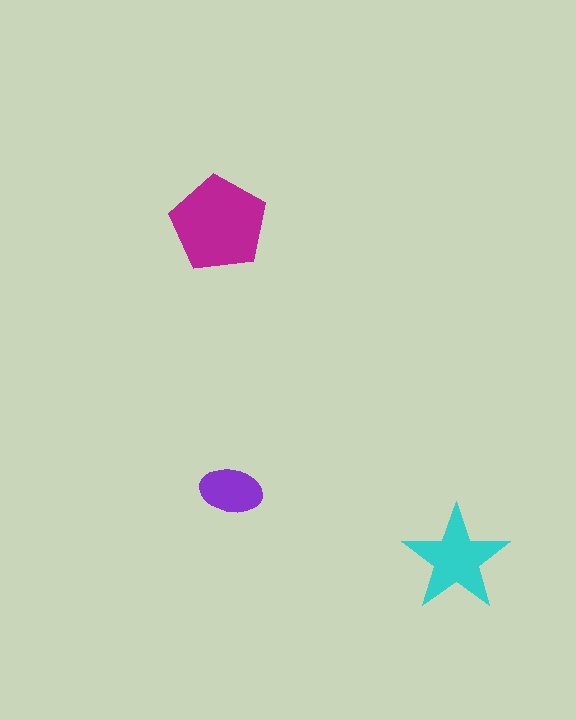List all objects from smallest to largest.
The purple ellipse, the cyan star, the magenta pentagon.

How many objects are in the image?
There are 3 objects in the image.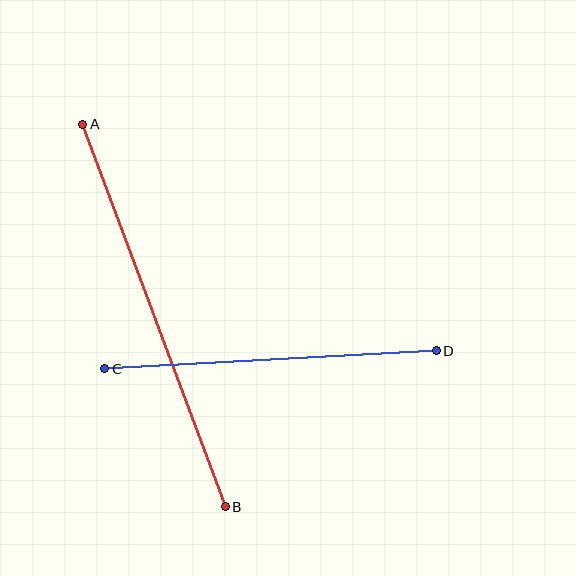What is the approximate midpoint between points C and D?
The midpoint is at approximately (271, 360) pixels.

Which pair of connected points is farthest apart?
Points A and B are farthest apart.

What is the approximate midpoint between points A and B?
The midpoint is at approximately (154, 316) pixels.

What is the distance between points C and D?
The distance is approximately 332 pixels.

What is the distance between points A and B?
The distance is approximately 408 pixels.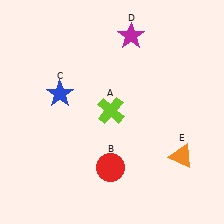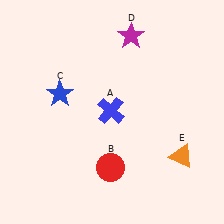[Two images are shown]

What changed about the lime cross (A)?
In Image 1, A is lime. In Image 2, it changed to blue.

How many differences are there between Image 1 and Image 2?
There is 1 difference between the two images.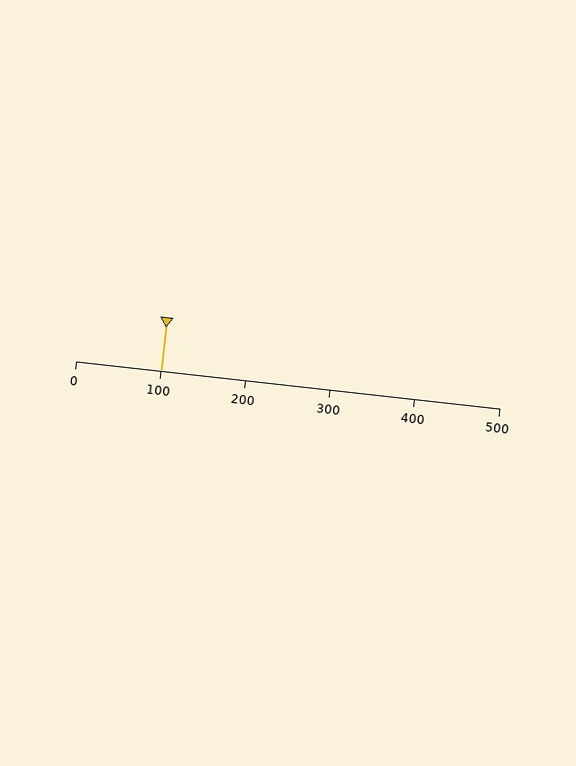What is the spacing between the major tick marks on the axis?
The major ticks are spaced 100 apart.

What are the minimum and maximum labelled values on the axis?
The axis runs from 0 to 500.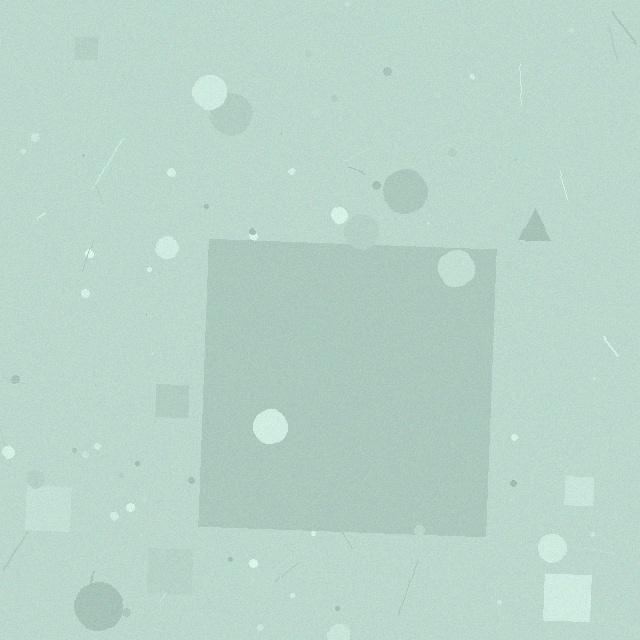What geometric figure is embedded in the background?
A square is embedded in the background.